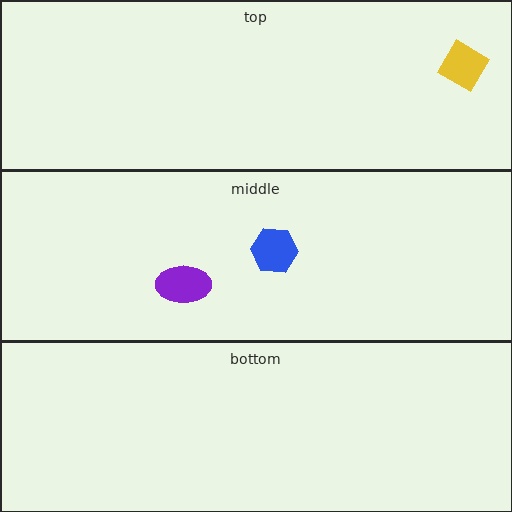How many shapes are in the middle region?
2.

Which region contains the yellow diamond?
The top region.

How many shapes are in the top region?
1.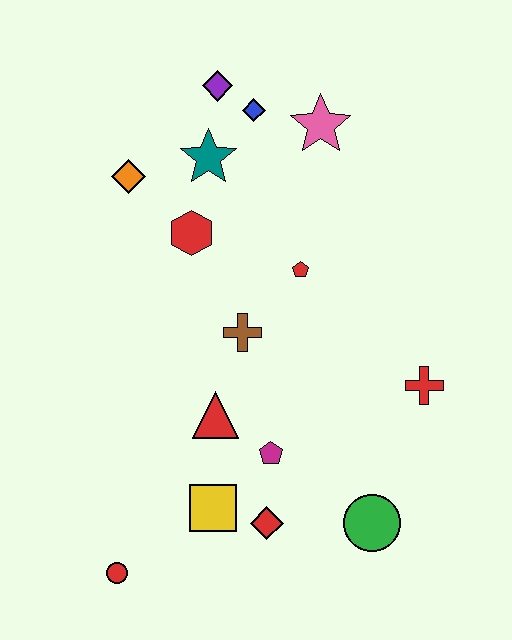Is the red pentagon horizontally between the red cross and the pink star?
No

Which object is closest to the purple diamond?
The blue diamond is closest to the purple diamond.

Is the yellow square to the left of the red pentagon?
Yes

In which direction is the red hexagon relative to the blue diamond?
The red hexagon is below the blue diamond.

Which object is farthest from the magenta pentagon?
The purple diamond is farthest from the magenta pentagon.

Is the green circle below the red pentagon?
Yes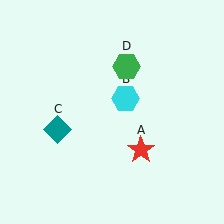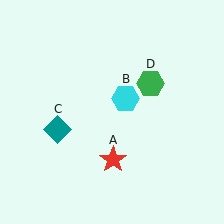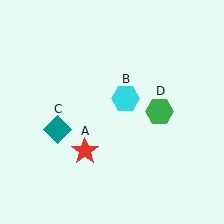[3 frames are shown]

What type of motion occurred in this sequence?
The red star (object A), green hexagon (object D) rotated clockwise around the center of the scene.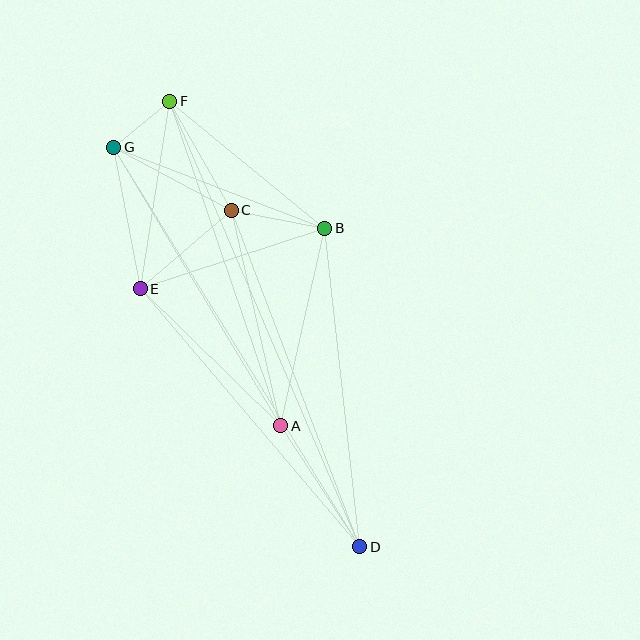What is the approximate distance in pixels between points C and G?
The distance between C and G is approximately 134 pixels.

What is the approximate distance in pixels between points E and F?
The distance between E and F is approximately 190 pixels.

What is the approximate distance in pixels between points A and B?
The distance between A and B is approximately 202 pixels.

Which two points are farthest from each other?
Points D and F are farthest from each other.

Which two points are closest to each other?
Points F and G are closest to each other.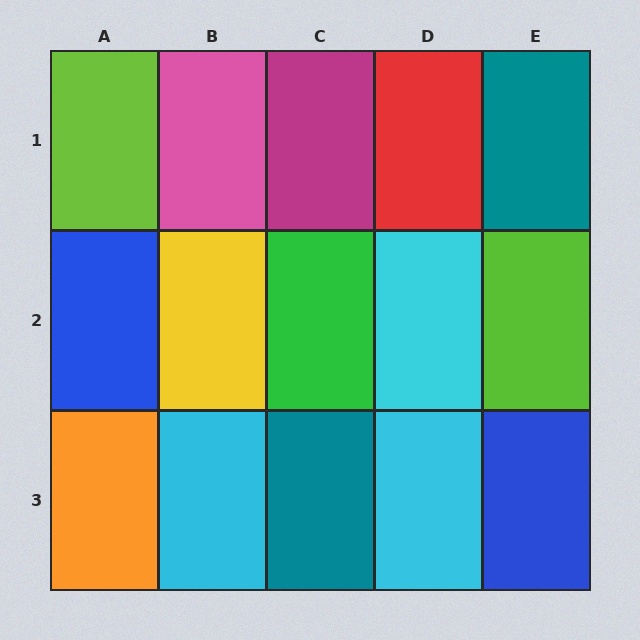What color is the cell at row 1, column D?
Red.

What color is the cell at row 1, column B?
Pink.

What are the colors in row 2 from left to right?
Blue, yellow, green, cyan, lime.